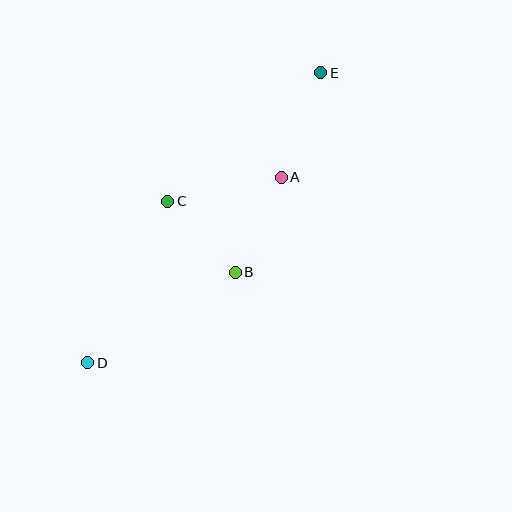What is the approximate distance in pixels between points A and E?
The distance between A and E is approximately 112 pixels.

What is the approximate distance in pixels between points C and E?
The distance between C and E is approximately 200 pixels.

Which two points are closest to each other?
Points B and C are closest to each other.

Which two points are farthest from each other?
Points D and E are farthest from each other.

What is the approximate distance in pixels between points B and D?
The distance between B and D is approximately 173 pixels.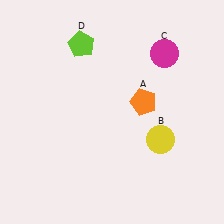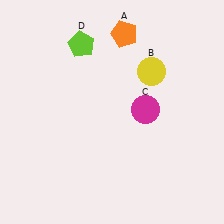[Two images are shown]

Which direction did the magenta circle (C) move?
The magenta circle (C) moved down.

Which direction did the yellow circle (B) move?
The yellow circle (B) moved up.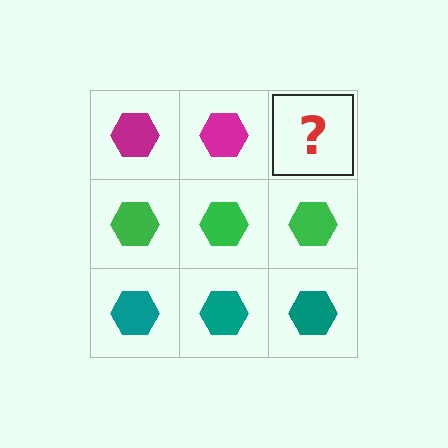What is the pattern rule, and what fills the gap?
The rule is that each row has a consistent color. The gap should be filled with a magenta hexagon.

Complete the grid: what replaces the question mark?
The question mark should be replaced with a magenta hexagon.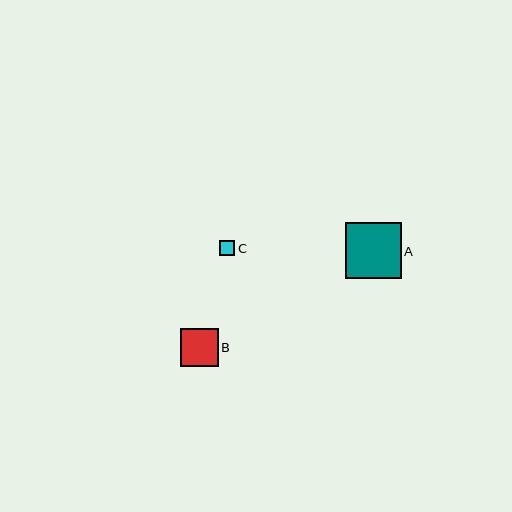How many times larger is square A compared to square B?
Square A is approximately 1.5 times the size of square B.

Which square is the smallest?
Square C is the smallest with a size of approximately 15 pixels.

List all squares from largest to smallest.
From largest to smallest: A, B, C.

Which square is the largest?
Square A is the largest with a size of approximately 55 pixels.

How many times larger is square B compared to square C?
Square B is approximately 2.4 times the size of square C.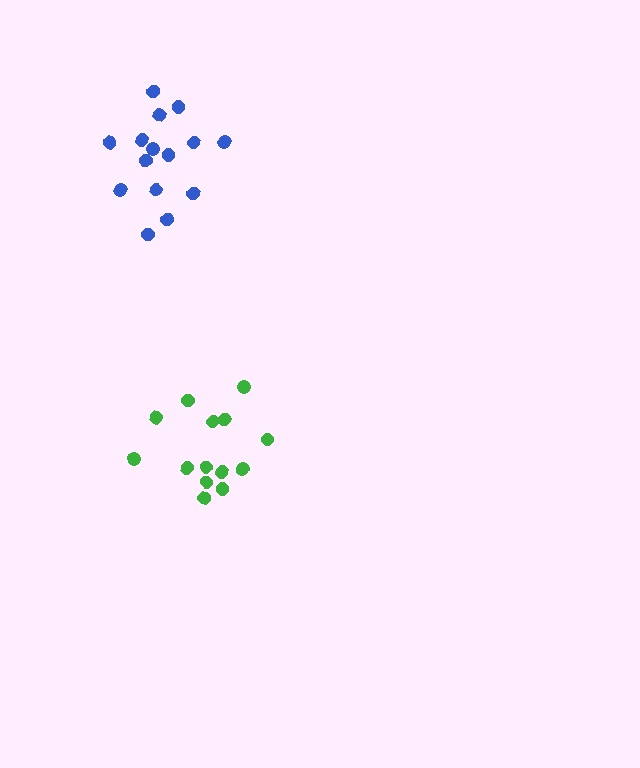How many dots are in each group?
Group 1: 14 dots, Group 2: 15 dots (29 total).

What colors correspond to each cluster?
The clusters are colored: green, blue.